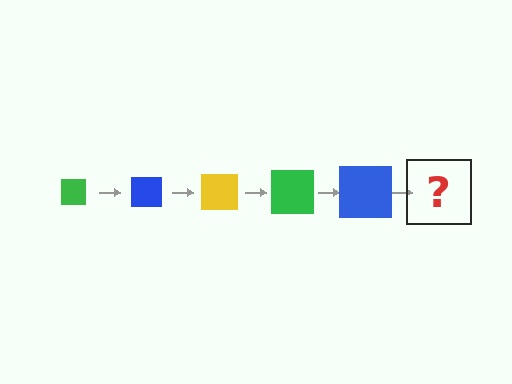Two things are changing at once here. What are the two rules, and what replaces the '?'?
The two rules are that the square grows larger each step and the color cycles through green, blue, and yellow. The '?' should be a yellow square, larger than the previous one.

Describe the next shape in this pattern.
It should be a yellow square, larger than the previous one.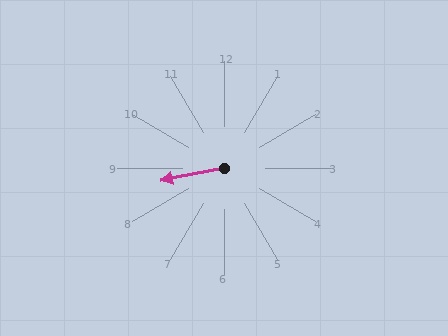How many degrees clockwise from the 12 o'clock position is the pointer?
Approximately 259 degrees.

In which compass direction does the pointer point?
West.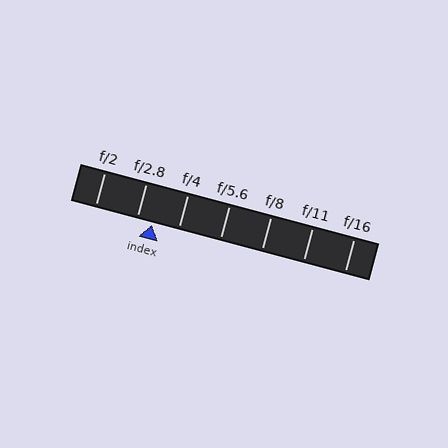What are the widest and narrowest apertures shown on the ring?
The widest aperture shown is f/2 and the narrowest is f/16.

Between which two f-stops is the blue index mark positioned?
The index mark is between f/2.8 and f/4.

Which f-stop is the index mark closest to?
The index mark is closest to f/2.8.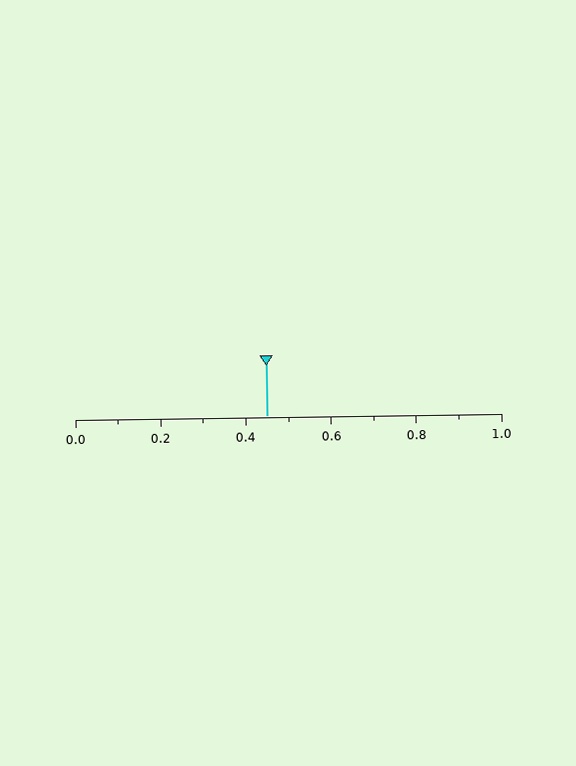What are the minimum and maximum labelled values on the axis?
The axis runs from 0.0 to 1.0.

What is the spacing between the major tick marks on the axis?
The major ticks are spaced 0.2 apart.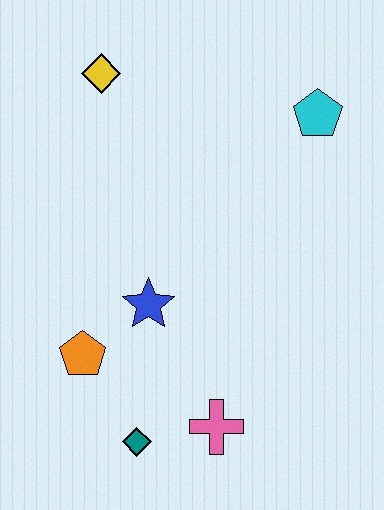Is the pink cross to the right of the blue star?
Yes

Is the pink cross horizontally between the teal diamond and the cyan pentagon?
Yes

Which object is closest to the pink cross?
The teal diamond is closest to the pink cross.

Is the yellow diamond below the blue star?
No